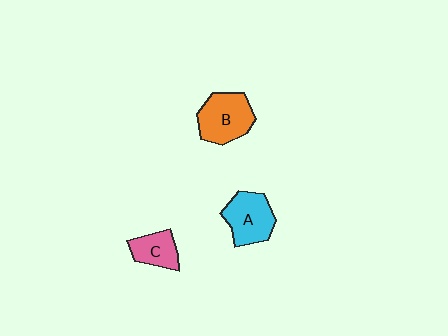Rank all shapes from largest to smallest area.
From largest to smallest: B (orange), A (cyan), C (pink).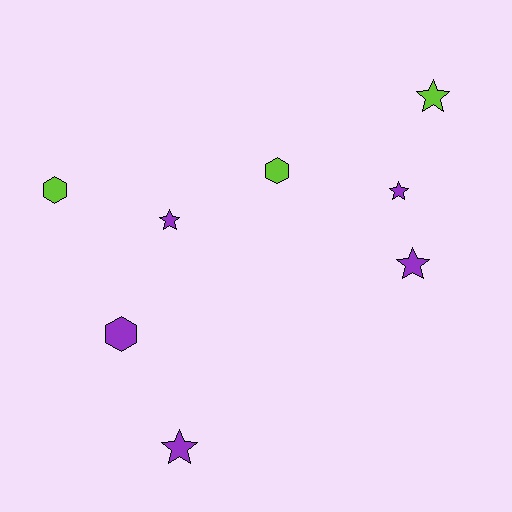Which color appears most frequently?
Purple, with 5 objects.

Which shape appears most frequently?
Star, with 5 objects.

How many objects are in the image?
There are 8 objects.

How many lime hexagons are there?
There are 2 lime hexagons.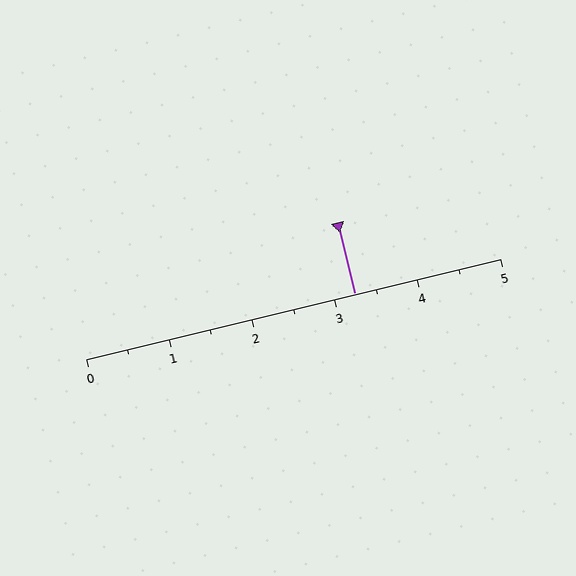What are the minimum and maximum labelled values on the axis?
The axis runs from 0 to 5.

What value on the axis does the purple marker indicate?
The marker indicates approximately 3.2.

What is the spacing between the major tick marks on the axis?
The major ticks are spaced 1 apart.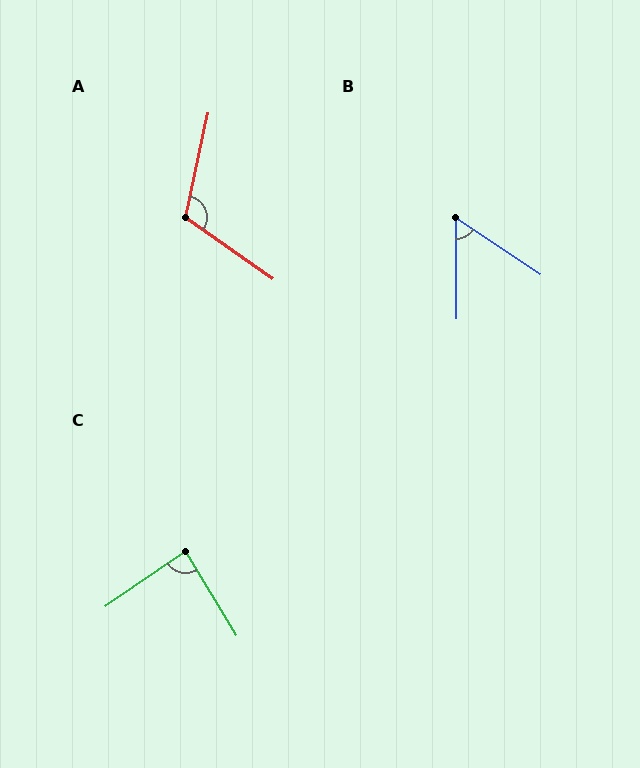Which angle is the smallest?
B, at approximately 56 degrees.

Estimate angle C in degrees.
Approximately 87 degrees.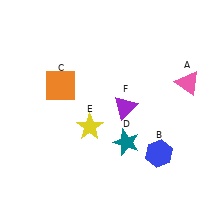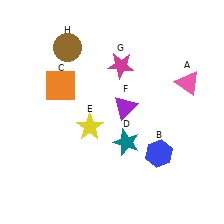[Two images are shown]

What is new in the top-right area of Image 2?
A magenta star (G) was added in the top-right area of Image 2.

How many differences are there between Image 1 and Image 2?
There are 2 differences between the two images.